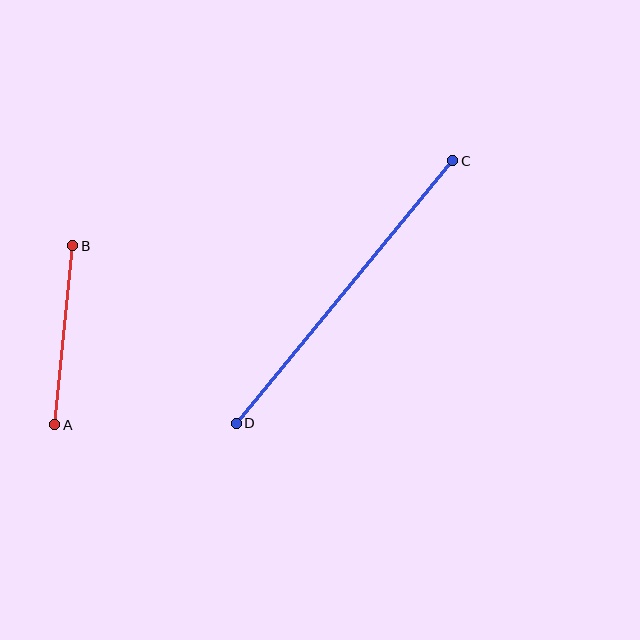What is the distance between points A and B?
The distance is approximately 180 pixels.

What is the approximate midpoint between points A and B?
The midpoint is at approximately (64, 335) pixels.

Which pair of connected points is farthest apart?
Points C and D are farthest apart.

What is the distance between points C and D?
The distance is approximately 341 pixels.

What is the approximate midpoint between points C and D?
The midpoint is at approximately (345, 292) pixels.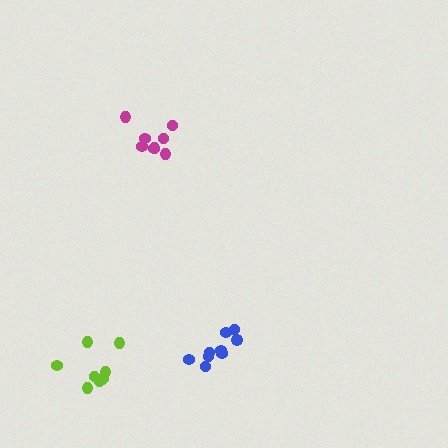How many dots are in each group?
Group 1: 8 dots, Group 2: 9 dots, Group 3: 9 dots (26 total).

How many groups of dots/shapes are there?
There are 3 groups.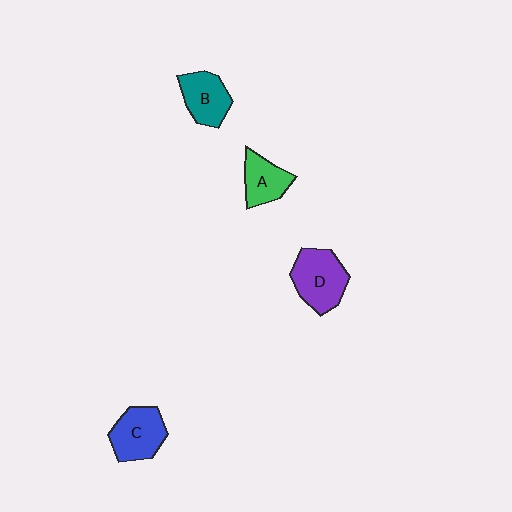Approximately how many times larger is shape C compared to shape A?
Approximately 1.3 times.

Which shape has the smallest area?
Shape A (green).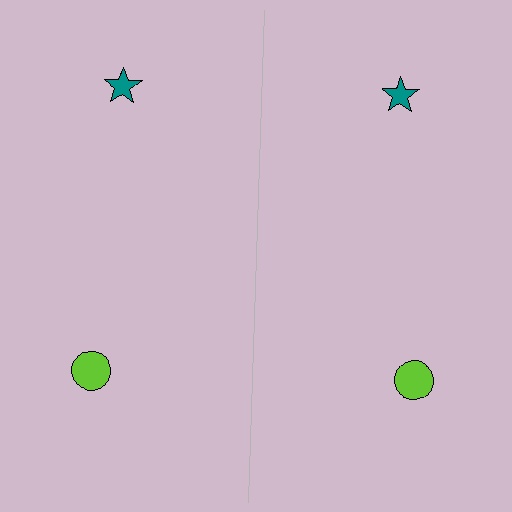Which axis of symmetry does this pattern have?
The pattern has a vertical axis of symmetry running through the center of the image.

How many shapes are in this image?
There are 4 shapes in this image.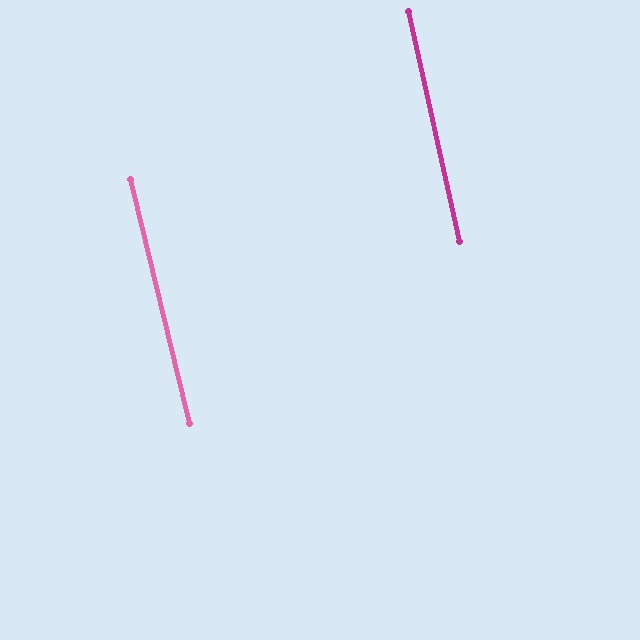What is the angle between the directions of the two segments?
Approximately 1 degree.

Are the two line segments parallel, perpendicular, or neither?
Parallel — their directions differ by only 0.9°.